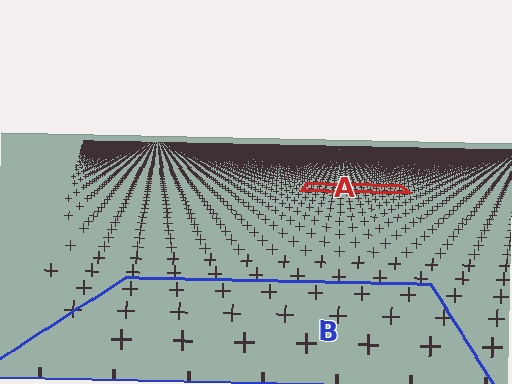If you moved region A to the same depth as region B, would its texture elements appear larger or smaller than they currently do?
They would appear larger. At a closer depth, the same texture elements are projected at a bigger on-screen size.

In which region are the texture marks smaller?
The texture marks are smaller in region A, because it is farther away.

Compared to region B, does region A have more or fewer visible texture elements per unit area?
Region A has more texture elements per unit area — they are packed more densely because it is farther away.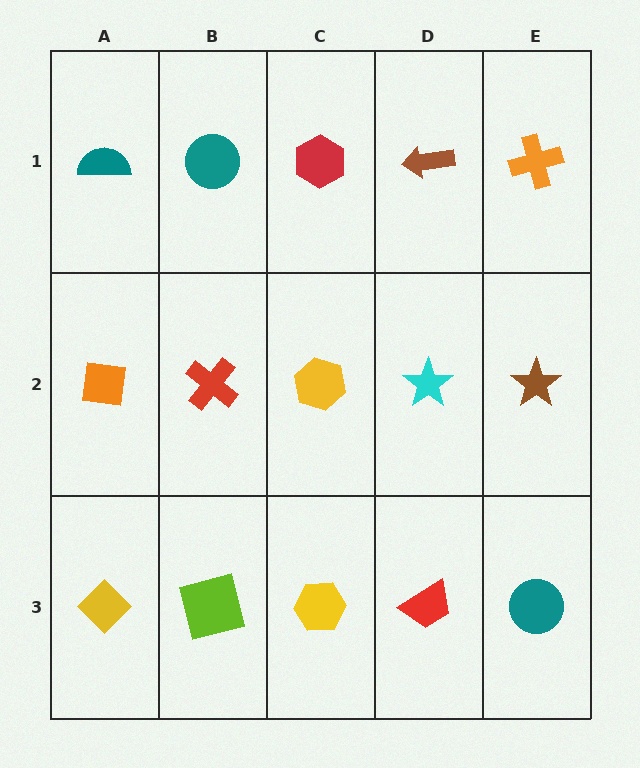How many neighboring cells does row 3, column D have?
3.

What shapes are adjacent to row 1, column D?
A cyan star (row 2, column D), a red hexagon (row 1, column C), an orange cross (row 1, column E).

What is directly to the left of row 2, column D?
A yellow hexagon.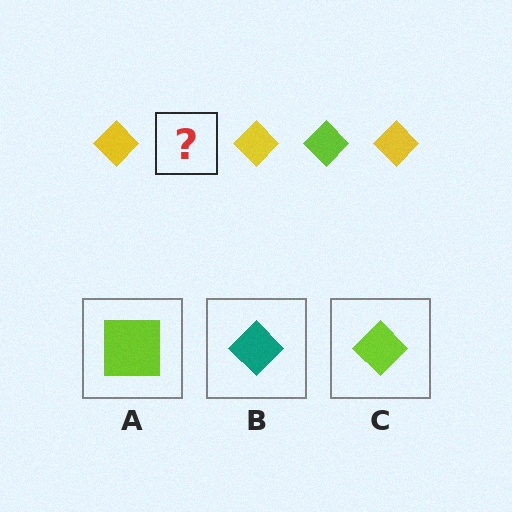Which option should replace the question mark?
Option C.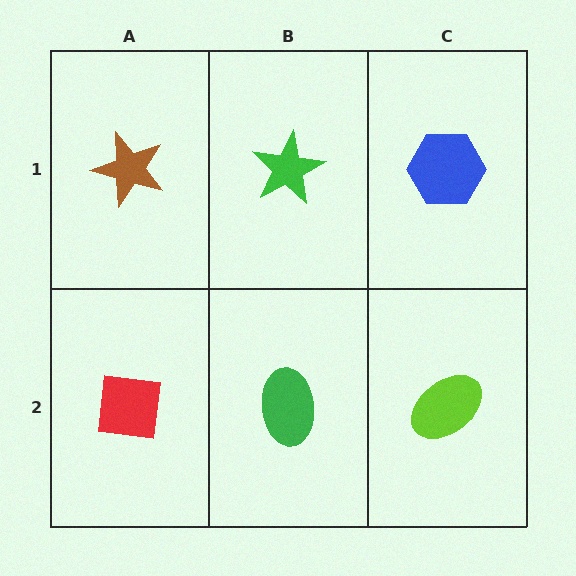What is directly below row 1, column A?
A red square.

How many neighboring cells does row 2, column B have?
3.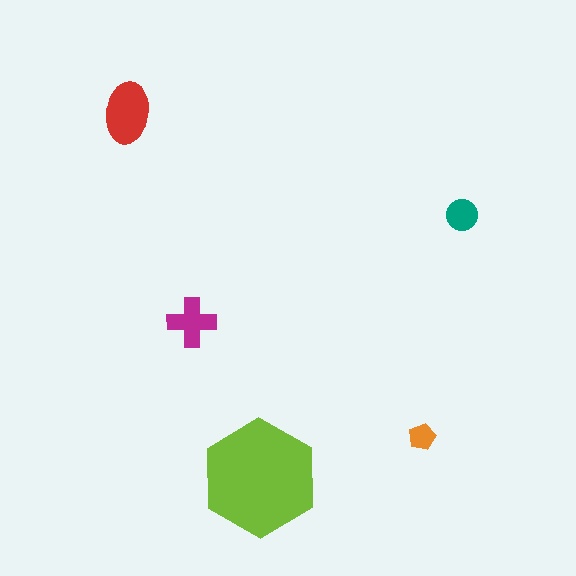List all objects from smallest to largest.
The orange pentagon, the teal circle, the magenta cross, the red ellipse, the lime hexagon.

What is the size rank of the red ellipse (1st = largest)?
2nd.